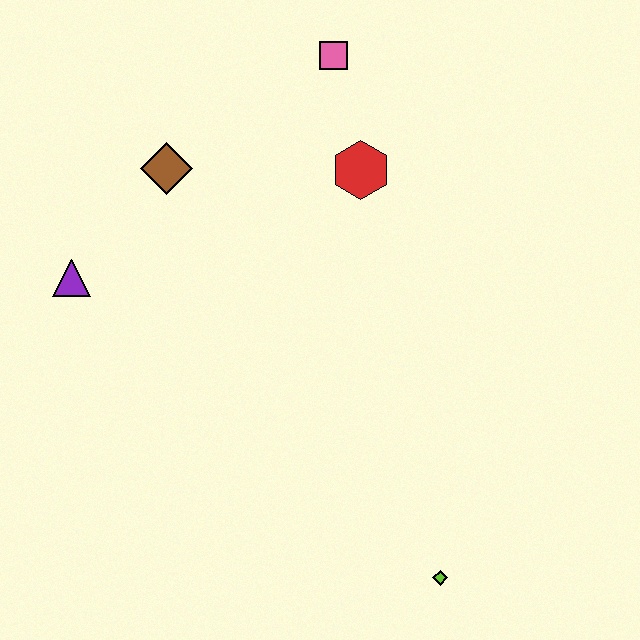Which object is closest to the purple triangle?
The brown diamond is closest to the purple triangle.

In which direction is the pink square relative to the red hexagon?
The pink square is above the red hexagon.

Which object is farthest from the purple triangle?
The lime diamond is farthest from the purple triangle.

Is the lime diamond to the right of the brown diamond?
Yes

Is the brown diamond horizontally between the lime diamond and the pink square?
No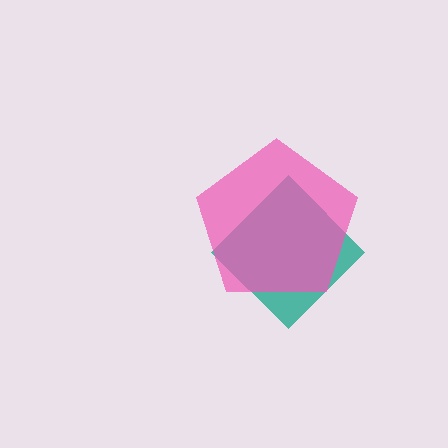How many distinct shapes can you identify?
There are 2 distinct shapes: a teal diamond, a pink pentagon.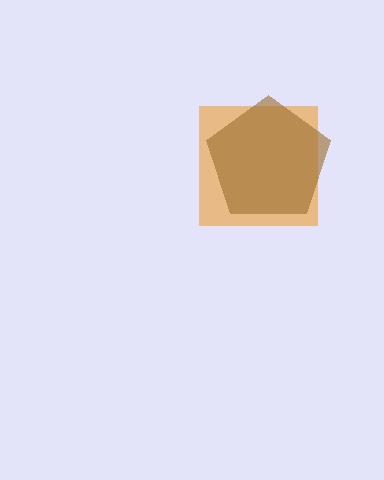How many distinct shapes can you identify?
There are 2 distinct shapes: an orange square, a brown pentagon.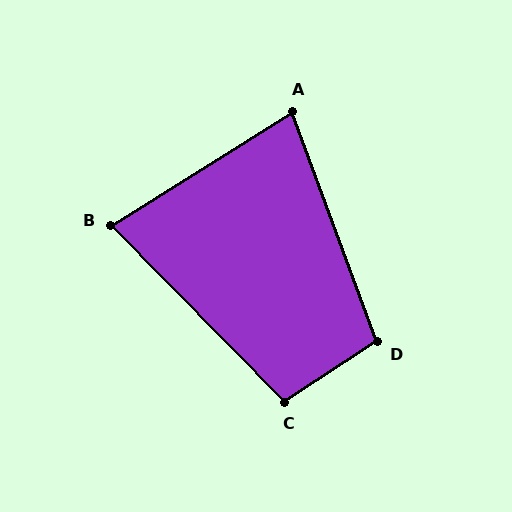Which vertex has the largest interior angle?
D, at approximately 103 degrees.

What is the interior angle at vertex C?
Approximately 102 degrees (obtuse).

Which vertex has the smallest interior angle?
B, at approximately 77 degrees.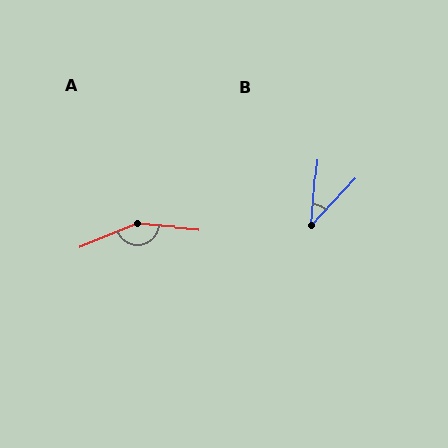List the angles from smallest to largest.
B (39°), A (153°).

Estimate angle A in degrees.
Approximately 153 degrees.